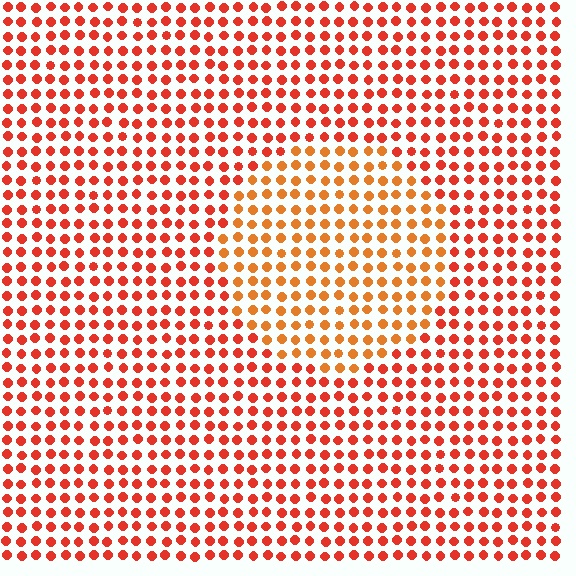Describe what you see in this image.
The image is filled with small red elements in a uniform arrangement. A circle-shaped region is visible where the elements are tinted to a slightly different hue, forming a subtle color boundary.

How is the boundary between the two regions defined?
The boundary is defined purely by a slight shift in hue (about 24 degrees). Spacing, size, and orientation are identical on both sides.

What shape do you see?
I see a circle.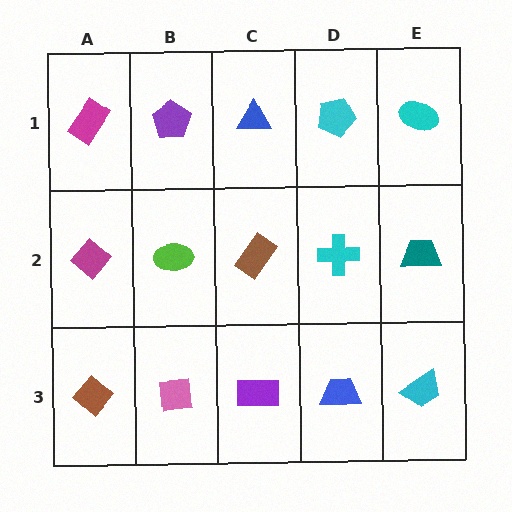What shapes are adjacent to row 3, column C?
A brown rectangle (row 2, column C), a pink square (row 3, column B), a blue trapezoid (row 3, column D).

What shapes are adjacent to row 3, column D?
A cyan cross (row 2, column D), a purple rectangle (row 3, column C), a cyan trapezoid (row 3, column E).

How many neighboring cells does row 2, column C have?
4.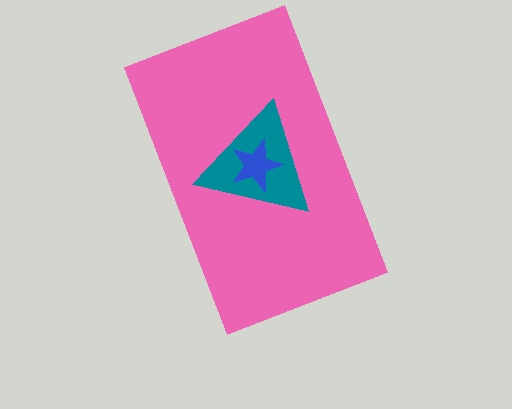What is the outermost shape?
The pink rectangle.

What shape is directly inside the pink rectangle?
The teal triangle.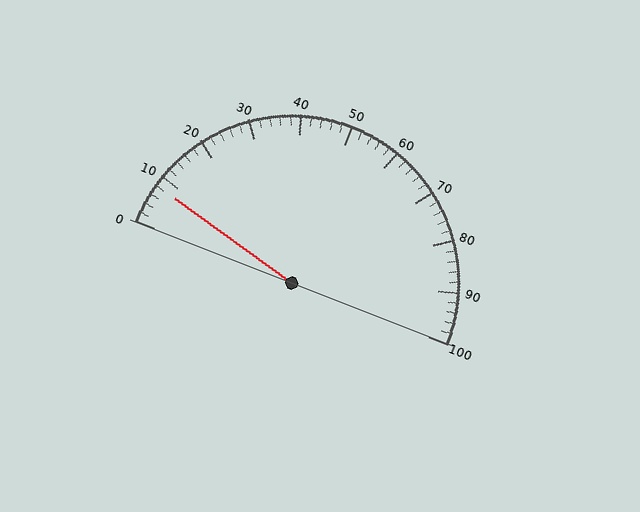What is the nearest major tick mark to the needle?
The nearest major tick mark is 10.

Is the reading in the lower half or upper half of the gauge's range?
The reading is in the lower half of the range (0 to 100).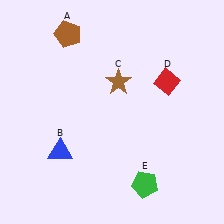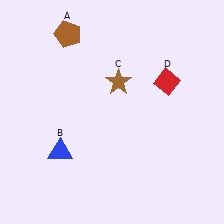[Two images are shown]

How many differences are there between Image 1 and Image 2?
There is 1 difference between the two images.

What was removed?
The green pentagon (E) was removed in Image 2.